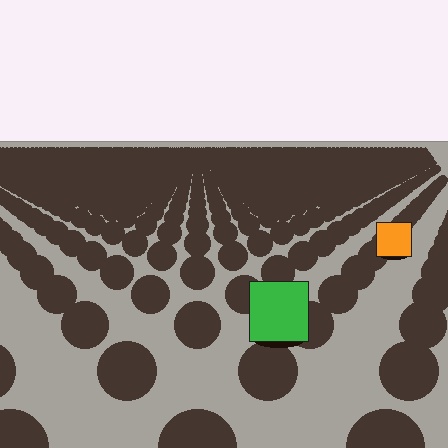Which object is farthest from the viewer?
The orange square is farthest from the viewer. It appears smaller and the ground texture around it is denser.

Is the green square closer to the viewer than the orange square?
Yes. The green square is closer — you can tell from the texture gradient: the ground texture is coarser near it.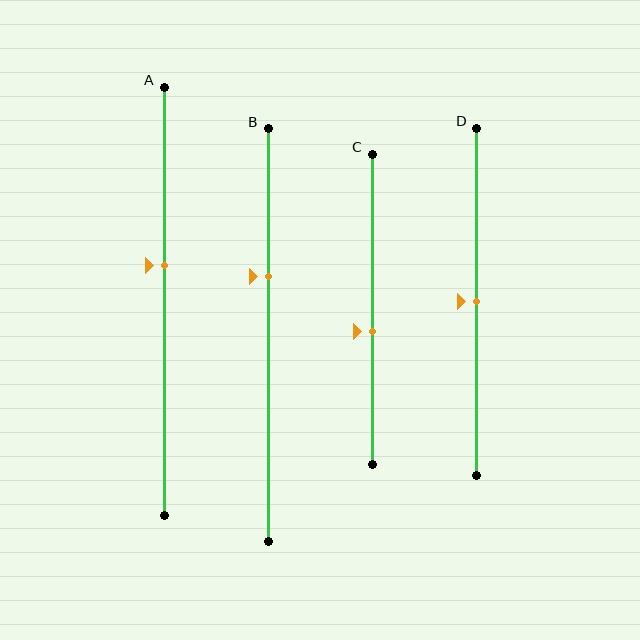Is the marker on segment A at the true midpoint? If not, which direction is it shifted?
No, the marker on segment A is shifted upward by about 8% of the segment length.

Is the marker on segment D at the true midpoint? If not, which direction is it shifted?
Yes, the marker on segment D is at the true midpoint.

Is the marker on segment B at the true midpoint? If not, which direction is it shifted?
No, the marker on segment B is shifted upward by about 14% of the segment length.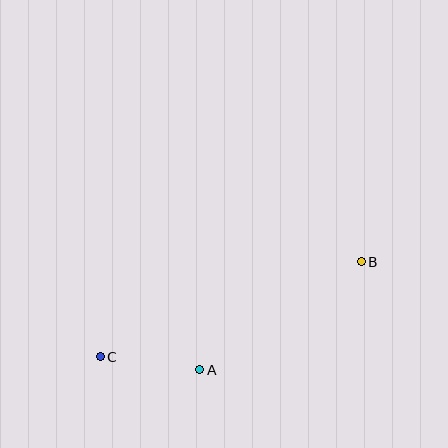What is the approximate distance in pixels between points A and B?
The distance between A and B is approximately 194 pixels.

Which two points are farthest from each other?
Points B and C are farthest from each other.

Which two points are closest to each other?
Points A and C are closest to each other.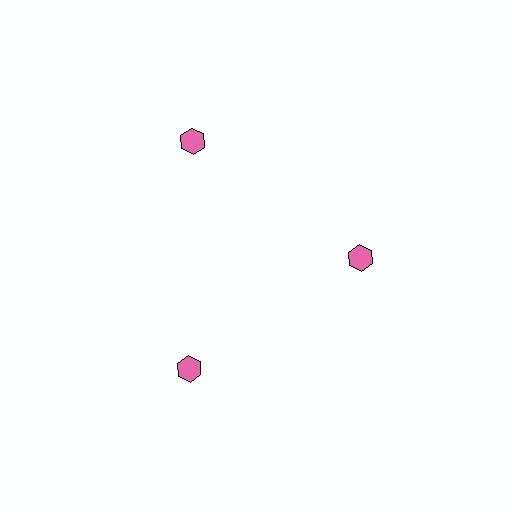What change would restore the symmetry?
The symmetry would be restored by moving it outward, back onto the ring so that all 3 hexagons sit at equal angles and equal distance from the center.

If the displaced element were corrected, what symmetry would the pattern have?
It would have 3-fold rotational symmetry — the pattern would map onto itself every 120 degrees.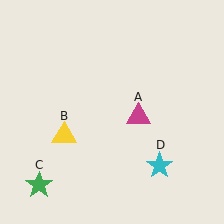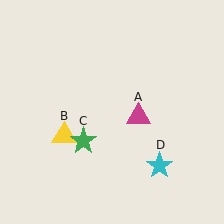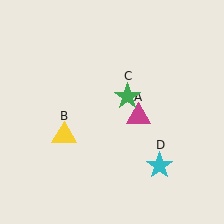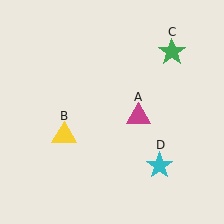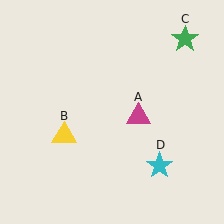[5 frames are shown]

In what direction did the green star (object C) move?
The green star (object C) moved up and to the right.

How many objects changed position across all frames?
1 object changed position: green star (object C).